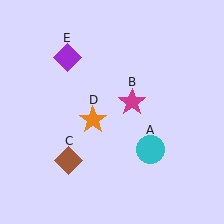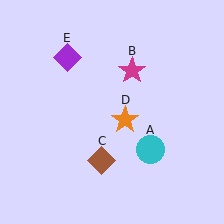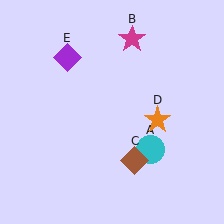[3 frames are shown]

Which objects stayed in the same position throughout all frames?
Cyan circle (object A) and purple diamond (object E) remained stationary.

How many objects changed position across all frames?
3 objects changed position: magenta star (object B), brown diamond (object C), orange star (object D).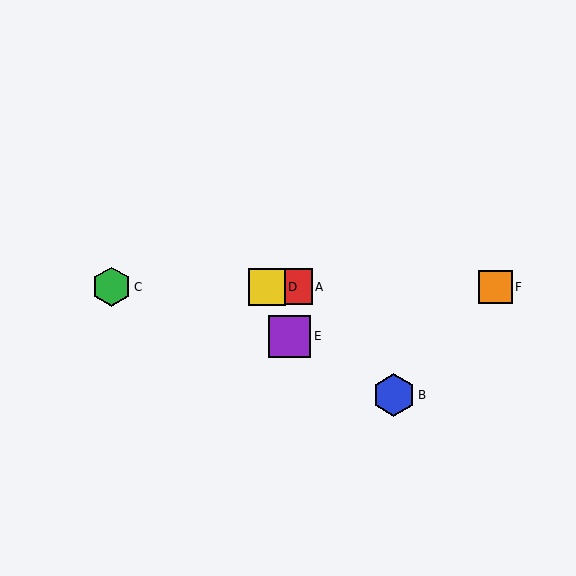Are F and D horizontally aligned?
Yes, both are at y≈287.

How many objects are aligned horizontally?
4 objects (A, C, D, F) are aligned horizontally.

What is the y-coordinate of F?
Object F is at y≈287.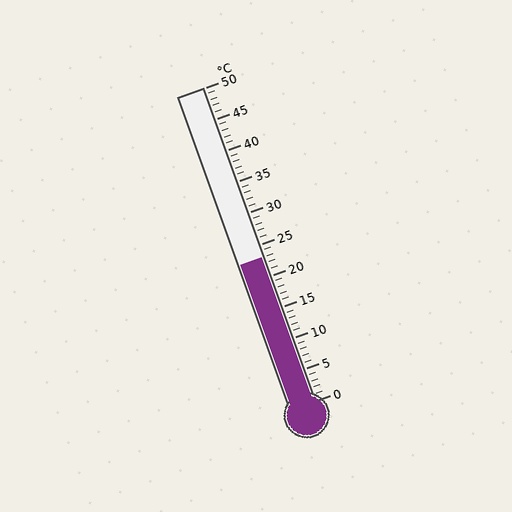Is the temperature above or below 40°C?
The temperature is below 40°C.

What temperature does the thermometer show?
The thermometer shows approximately 23°C.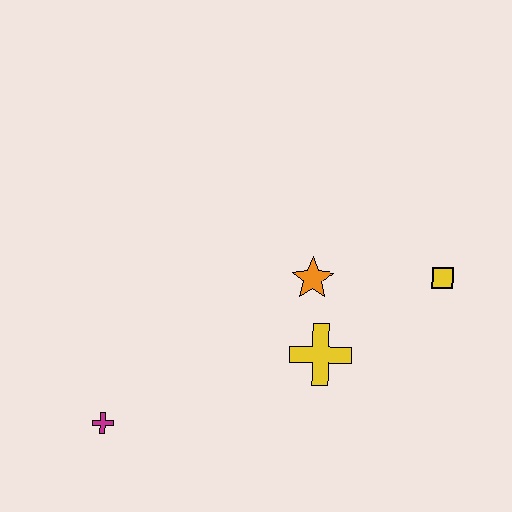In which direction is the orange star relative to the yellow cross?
The orange star is above the yellow cross.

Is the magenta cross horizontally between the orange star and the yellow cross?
No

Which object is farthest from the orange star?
The magenta cross is farthest from the orange star.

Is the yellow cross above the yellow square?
No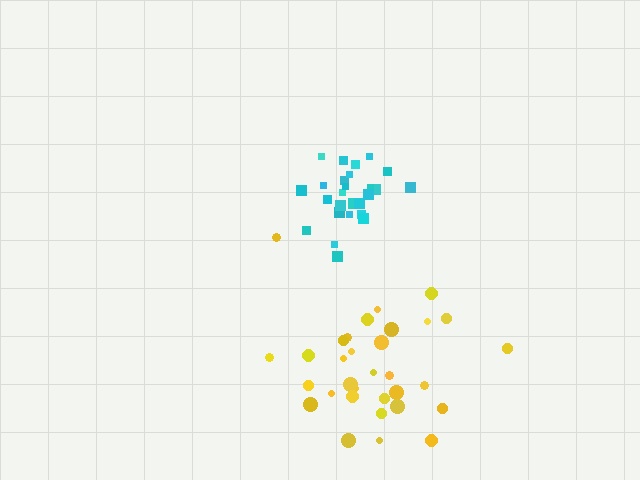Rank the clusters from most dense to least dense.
cyan, yellow.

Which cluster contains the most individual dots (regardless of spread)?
Yellow (33).